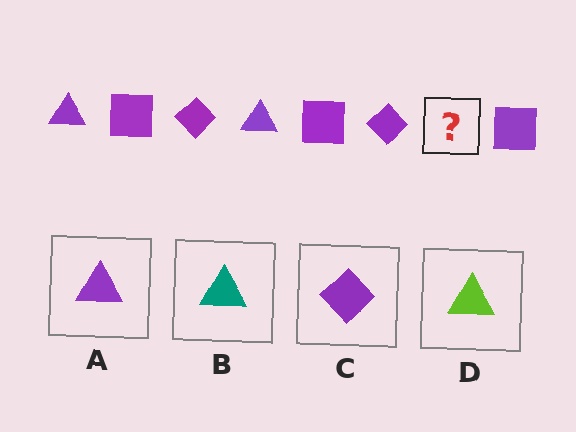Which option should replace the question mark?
Option A.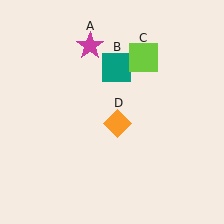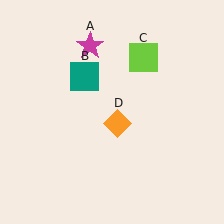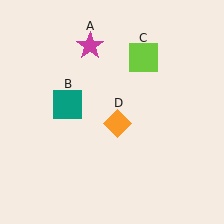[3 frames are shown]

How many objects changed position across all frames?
1 object changed position: teal square (object B).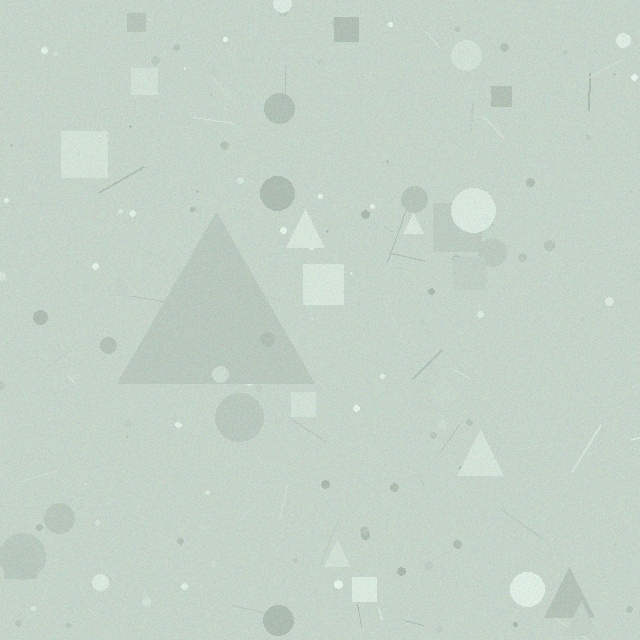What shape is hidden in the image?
A triangle is hidden in the image.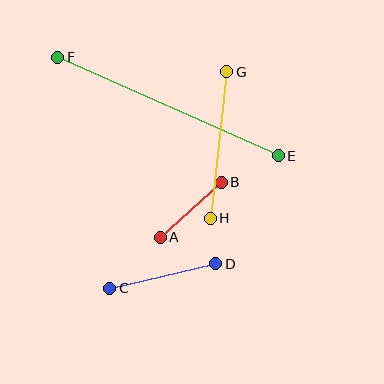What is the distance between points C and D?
The distance is approximately 109 pixels.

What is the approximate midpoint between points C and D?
The midpoint is at approximately (163, 276) pixels.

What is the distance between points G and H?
The distance is approximately 147 pixels.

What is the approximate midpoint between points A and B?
The midpoint is at approximately (191, 210) pixels.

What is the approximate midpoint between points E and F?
The midpoint is at approximately (168, 106) pixels.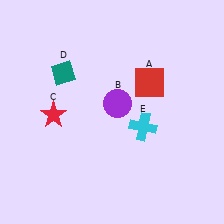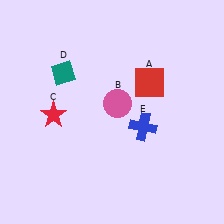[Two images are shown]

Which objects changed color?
B changed from purple to pink. E changed from cyan to blue.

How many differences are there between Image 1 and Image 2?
There are 2 differences between the two images.